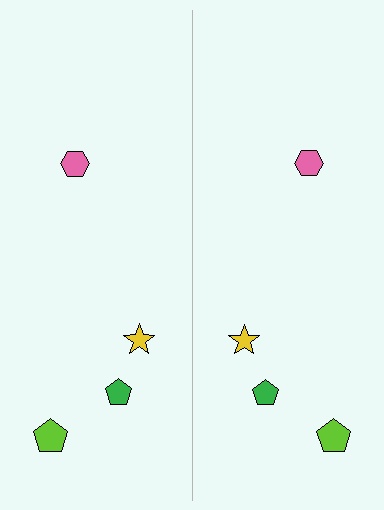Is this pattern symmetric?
Yes, this pattern has bilateral (reflection) symmetry.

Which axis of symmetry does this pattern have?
The pattern has a vertical axis of symmetry running through the center of the image.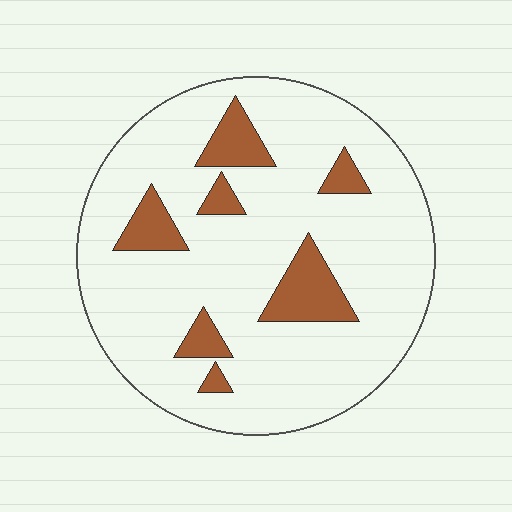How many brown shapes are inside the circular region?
7.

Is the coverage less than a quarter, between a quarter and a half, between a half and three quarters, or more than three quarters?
Less than a quarter.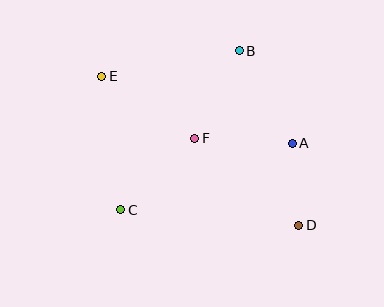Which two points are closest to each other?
Points A and D are closest to each other.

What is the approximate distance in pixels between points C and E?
The distance between C and E is approximately 135 pixels.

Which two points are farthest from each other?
Points D and E are farthest from each other.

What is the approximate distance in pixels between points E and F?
The distance between E and F is approximately 112 pixels.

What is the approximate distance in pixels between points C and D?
The distance between C and D is approximately 179 pixels.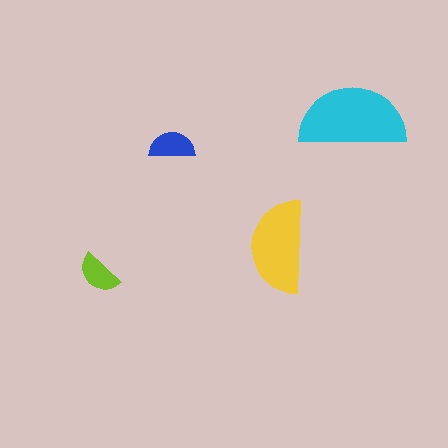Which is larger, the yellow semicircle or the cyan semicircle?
The cyan one.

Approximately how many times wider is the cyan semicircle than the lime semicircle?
About 2.5 times wider.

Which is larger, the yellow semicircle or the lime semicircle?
The yellow one.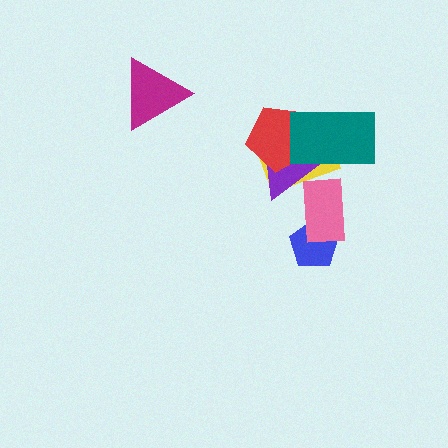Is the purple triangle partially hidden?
Yes, it is partially covered by another shape.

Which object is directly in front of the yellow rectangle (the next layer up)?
The purple triangle is directly in front of the yellow rectangle.